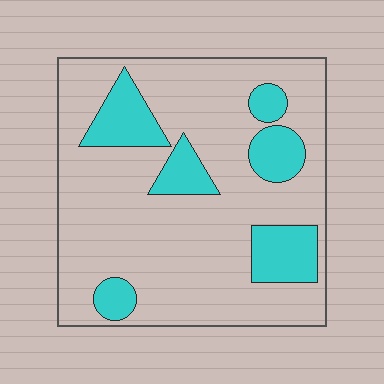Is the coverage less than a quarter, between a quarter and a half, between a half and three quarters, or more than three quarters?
Less than a quarter.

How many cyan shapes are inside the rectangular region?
6.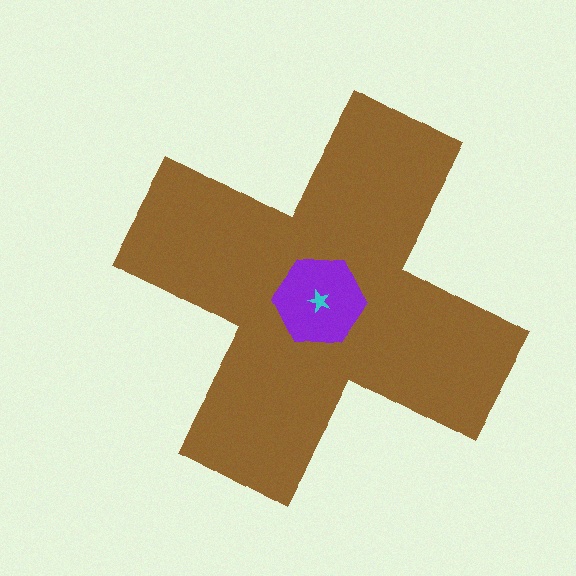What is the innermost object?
The cyan star.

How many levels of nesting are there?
3.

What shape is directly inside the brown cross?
The purple hexagon.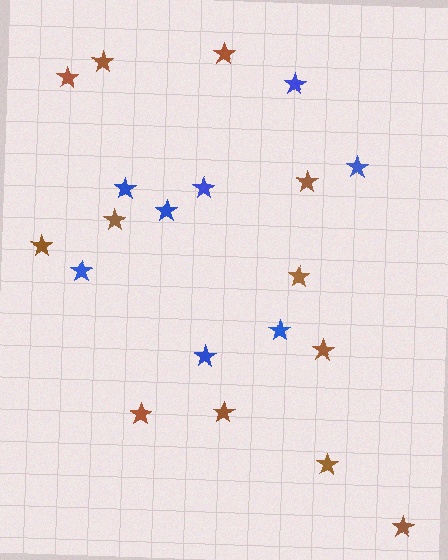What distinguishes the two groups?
There are 2 groups: one group of brown stars (12) and one group of blue stars (8).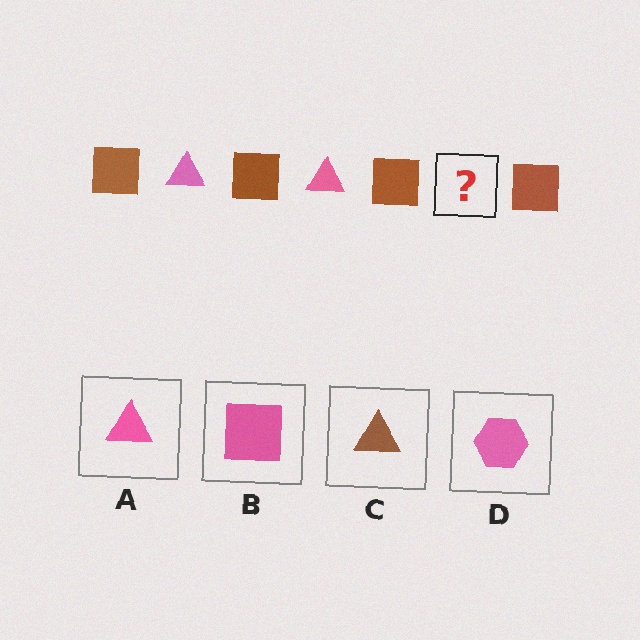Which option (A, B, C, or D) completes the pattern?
A.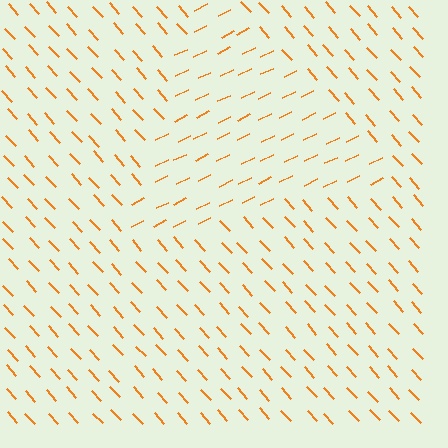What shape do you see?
I see a triangle.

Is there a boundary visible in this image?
Yes, there is a texture boundary formed by a change in line orientation.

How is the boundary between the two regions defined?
The boundary is defined purely by a change in line orientation (approximately 74 degrees difference). All lines are the same color and thickness.